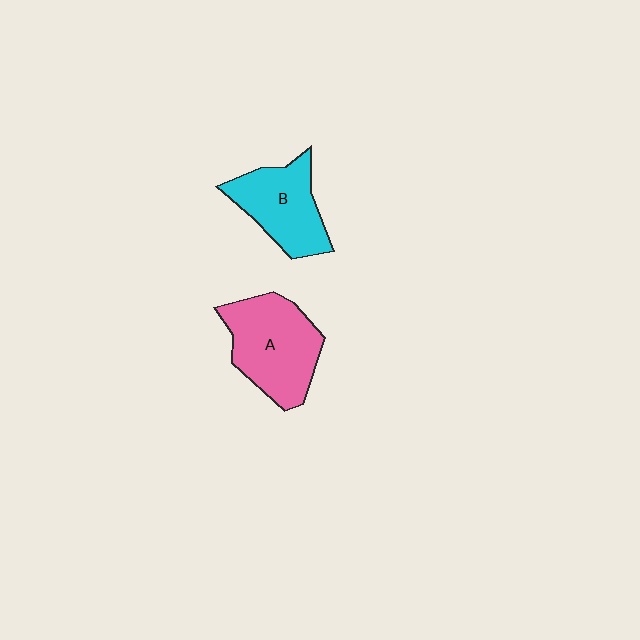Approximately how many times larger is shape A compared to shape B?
Approximately 1.2 times.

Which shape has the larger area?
Shape A (pink).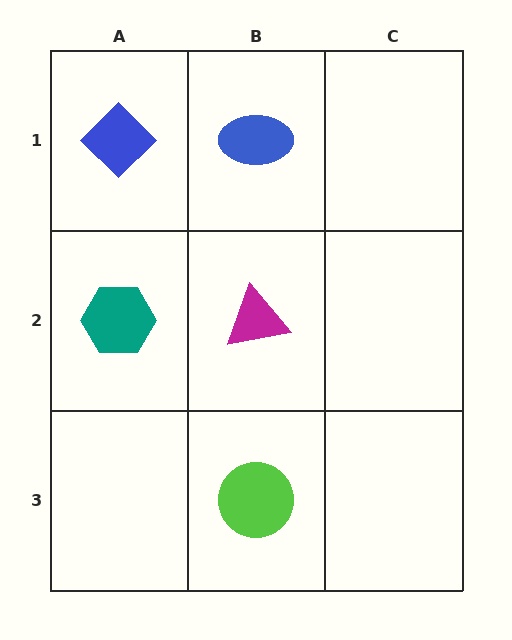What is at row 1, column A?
A blue diamond.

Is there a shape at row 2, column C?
No, that cell is empty.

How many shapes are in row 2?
2 shapes.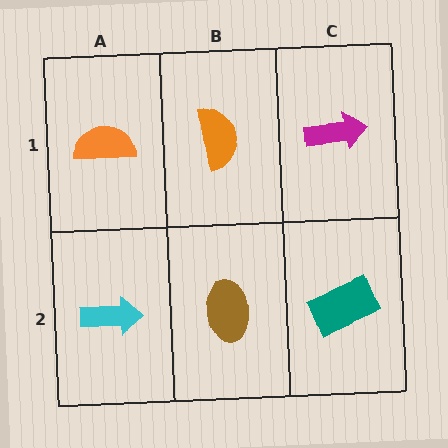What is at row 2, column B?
A brown ellipse.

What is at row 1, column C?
A magenta arrow.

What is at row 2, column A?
A cyan arrow.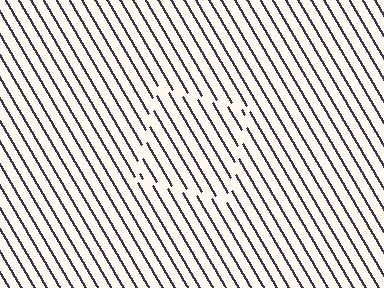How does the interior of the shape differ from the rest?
The interior of the shape contains the same grating, shifted by half a period — the contour is defined by the phase discontinuity where line-ends from the inner and outer gratings abut.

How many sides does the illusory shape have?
4 sides — the line-ends trace a square.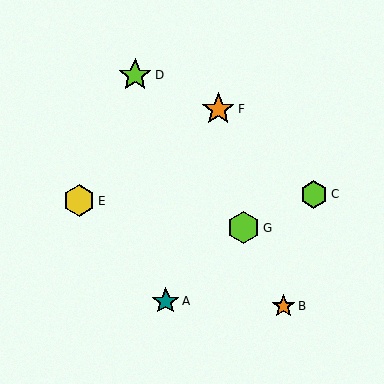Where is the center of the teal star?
The center of the teal star is at (166, 301).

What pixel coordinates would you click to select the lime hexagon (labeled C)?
Click at (314, 194) to select the lime hexagon C.